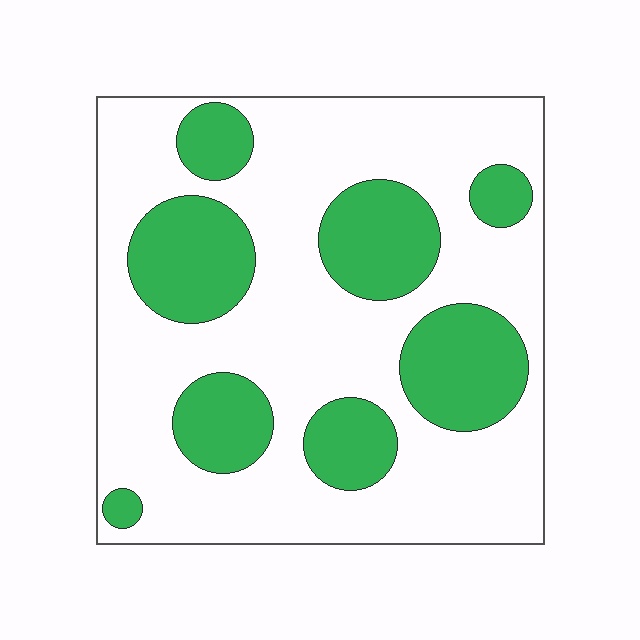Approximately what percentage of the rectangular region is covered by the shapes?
Approximately 30%.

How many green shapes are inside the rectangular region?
8.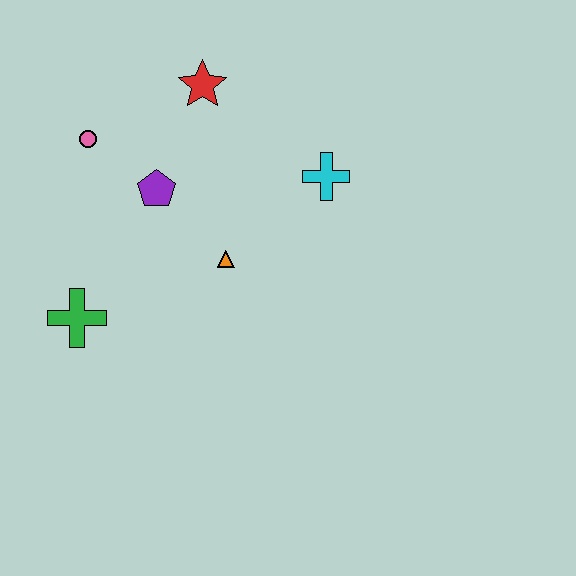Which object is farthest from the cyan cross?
The green cross is farthest from the cyan cross.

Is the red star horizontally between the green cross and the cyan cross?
Yes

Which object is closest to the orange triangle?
The purple pentagon is closest to the orange triangle.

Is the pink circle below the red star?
Yes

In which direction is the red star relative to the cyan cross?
The red star is to the left of the cyan cross.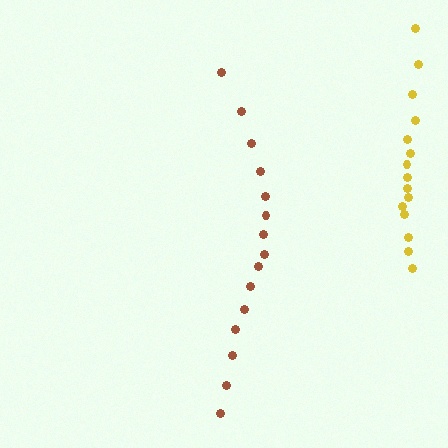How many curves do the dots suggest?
There are 2 distinct paths.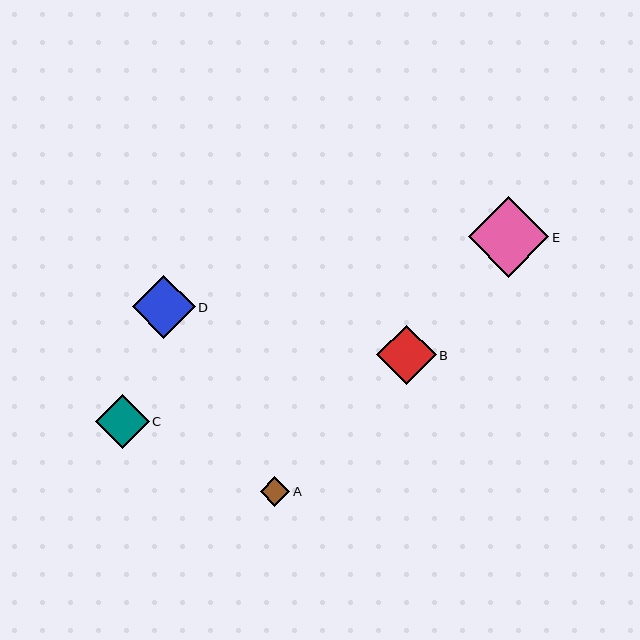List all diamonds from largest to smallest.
From largest to smallest: E, D, B, C, A.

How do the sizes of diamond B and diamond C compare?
Diamond B and diamond C are approximately the same size.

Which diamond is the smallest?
Diamond A is the smallest with a size of approximately 30 pixels.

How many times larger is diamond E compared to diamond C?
Diamond E is approximately 1.5 times the size of diamond C.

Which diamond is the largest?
Diamond E is the largest with a size of approximately 81 pixels.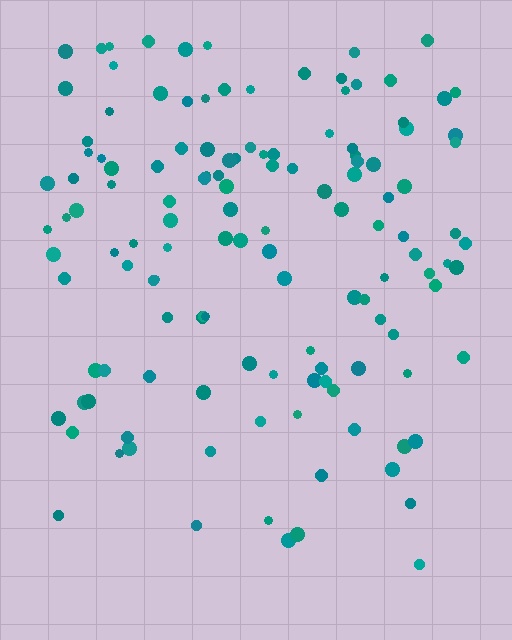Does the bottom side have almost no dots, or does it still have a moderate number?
Still a moderate number, just noticeably fewer than the top.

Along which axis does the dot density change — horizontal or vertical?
Vertical.